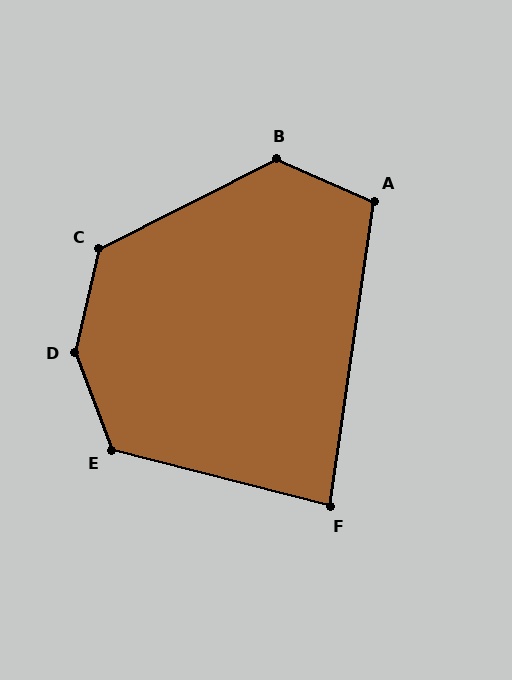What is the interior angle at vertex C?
Approximately 130 degrees (obtuse).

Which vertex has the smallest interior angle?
F, at approximately 84 degrees.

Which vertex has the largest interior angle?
D, at approximately 146 degrees.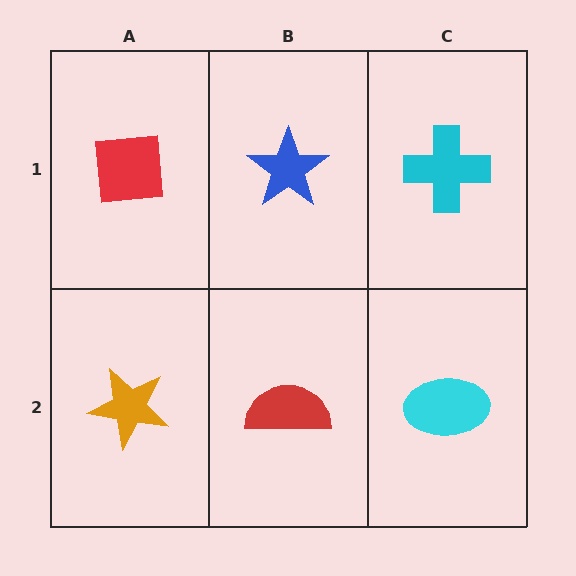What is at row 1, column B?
A blue star.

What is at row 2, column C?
A cyan ellipse.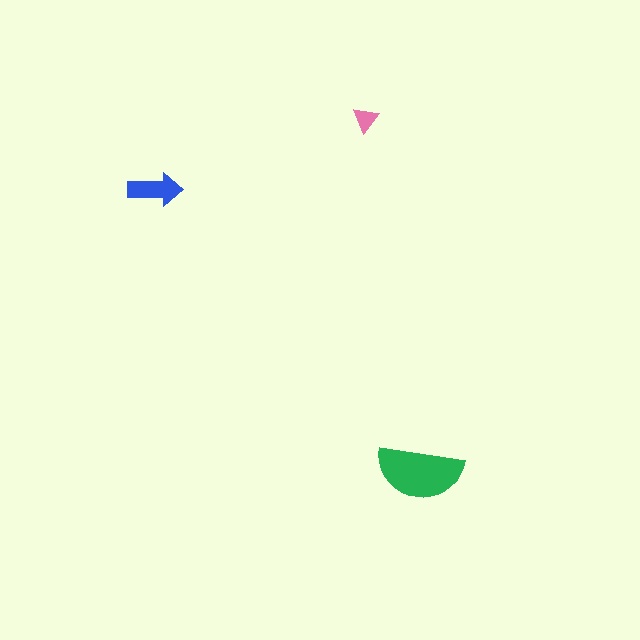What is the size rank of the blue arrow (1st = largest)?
2nd.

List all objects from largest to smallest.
The green semicircle, the blue arrow, the pink triangle.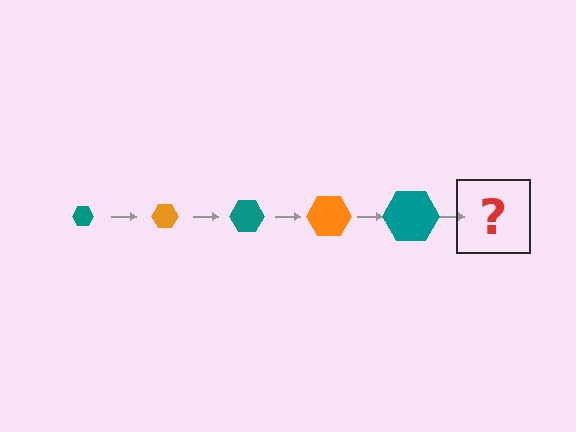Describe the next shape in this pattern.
It should be an orange hexagon, larger than the previous one.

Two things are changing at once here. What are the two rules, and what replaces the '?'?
The two rules are that the hexagon grows larger each step and the color cycles through teal and orange. The '?' should be an orange hexagon, larger than the previous one.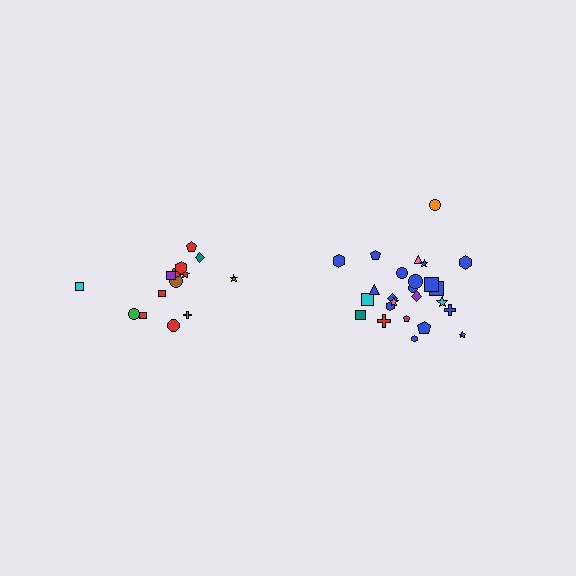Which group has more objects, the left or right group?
The right group.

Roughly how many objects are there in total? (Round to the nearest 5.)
Roughly 40 objects in total.